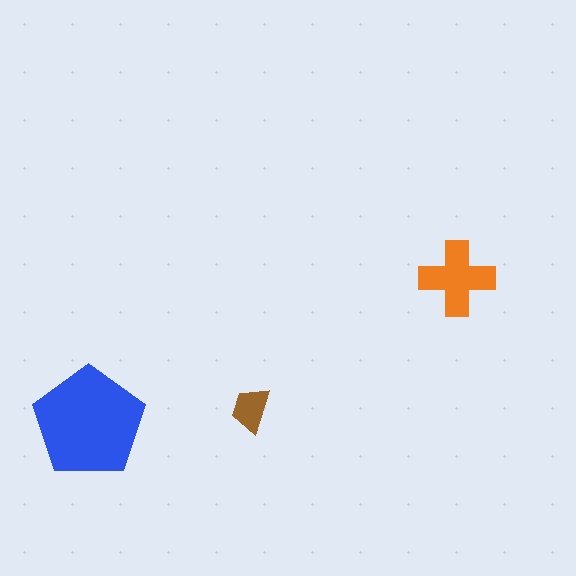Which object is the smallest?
The brown trapezoid.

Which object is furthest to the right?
The orange cross is rightmost.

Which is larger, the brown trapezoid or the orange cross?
The orange cross.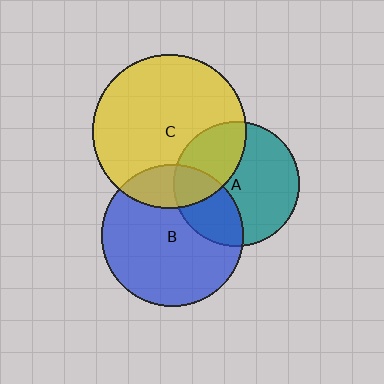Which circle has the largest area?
Circle C (yellow).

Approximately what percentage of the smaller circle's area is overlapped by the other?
Approximately 30%.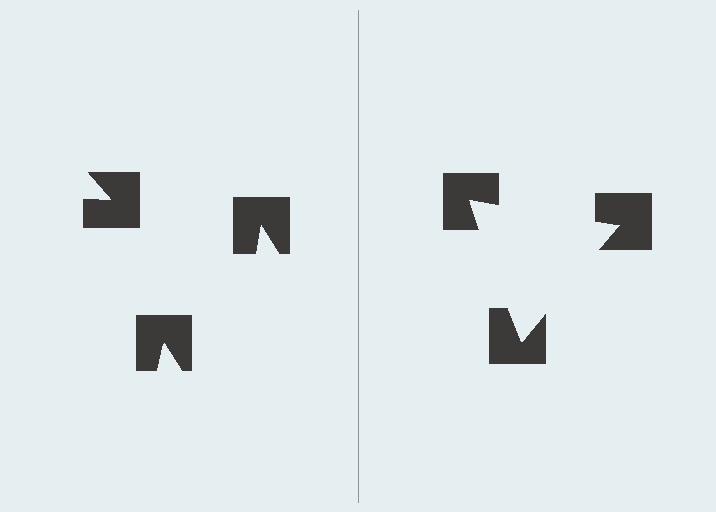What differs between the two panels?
The notched squares are positioned identically on both sides; only the wedge orientations differ. On the right they align to a triangle; on the left they are misaligned.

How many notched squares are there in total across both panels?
6 — 3 on each side.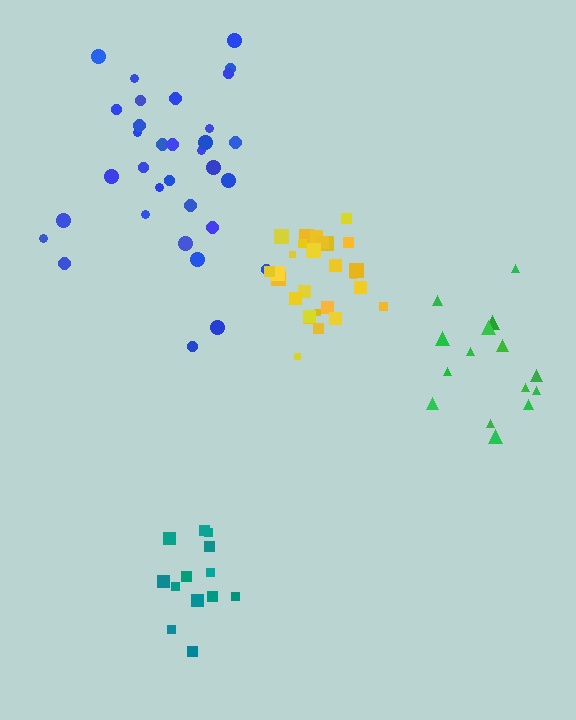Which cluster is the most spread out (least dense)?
Blue.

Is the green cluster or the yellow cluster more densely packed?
Yellow.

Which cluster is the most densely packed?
Yellow.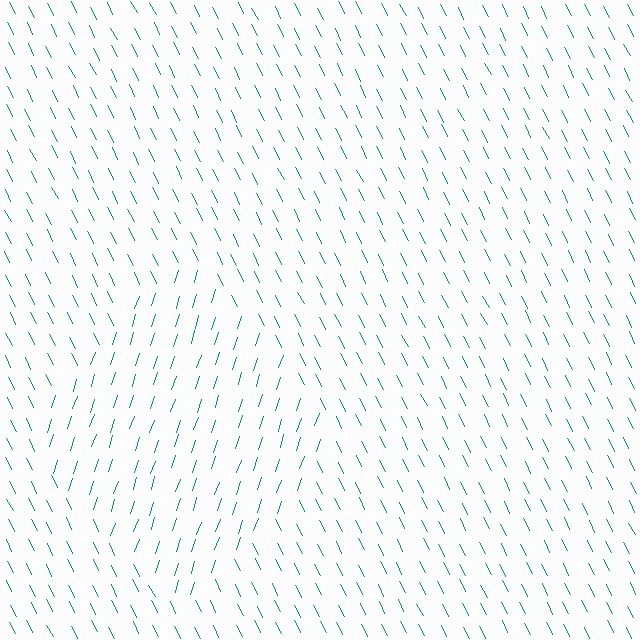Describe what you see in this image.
The image is filled with small teal line segments. A diamond region in the image has lines oriented differently from the surrounding lines, creating a visible texture boundary.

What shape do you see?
I see a diamond.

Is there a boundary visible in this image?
Yes, there is a texture boundary formed by a change in line orientation.